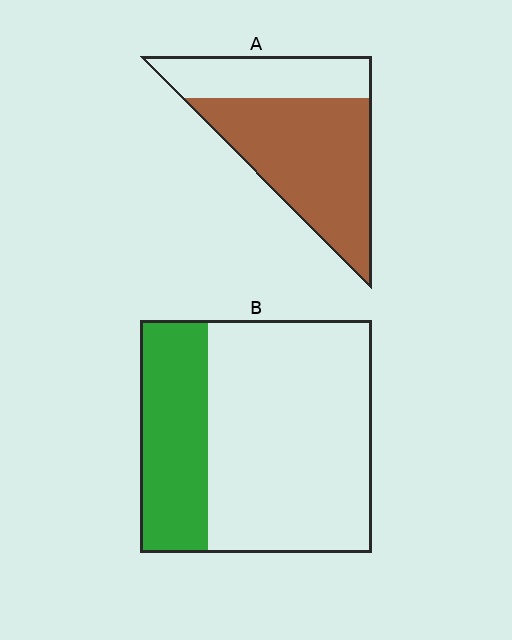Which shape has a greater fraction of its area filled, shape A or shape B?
Shape A.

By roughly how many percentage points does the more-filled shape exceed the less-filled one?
By roughly 40 percentage points (A over B).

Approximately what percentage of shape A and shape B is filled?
A is approximately 65% and B is approximately 30%.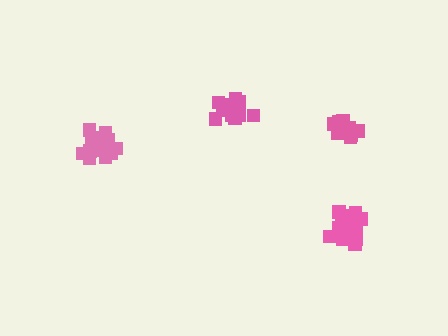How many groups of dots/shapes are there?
There are 4 groups.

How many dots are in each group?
Group 1: 13 dots, Group 2: 13 dots, Group 3: 12 dots, Group 4: 14 dots (52 total).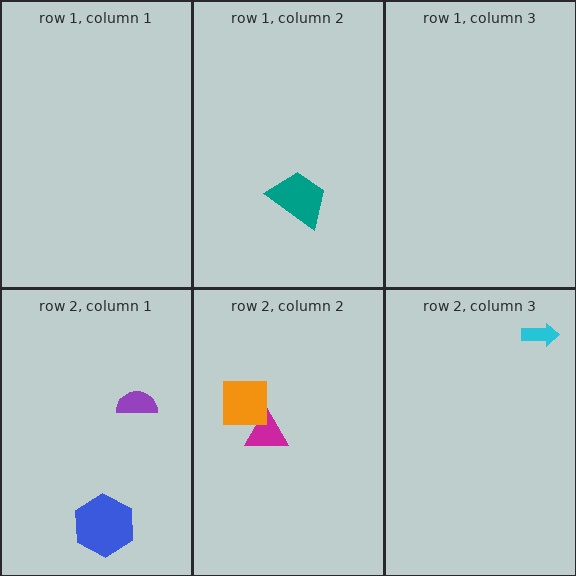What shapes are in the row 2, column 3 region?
The cyan arrow.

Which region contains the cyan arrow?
The row 2, column 3 region.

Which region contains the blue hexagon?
The row 2, column 1 region.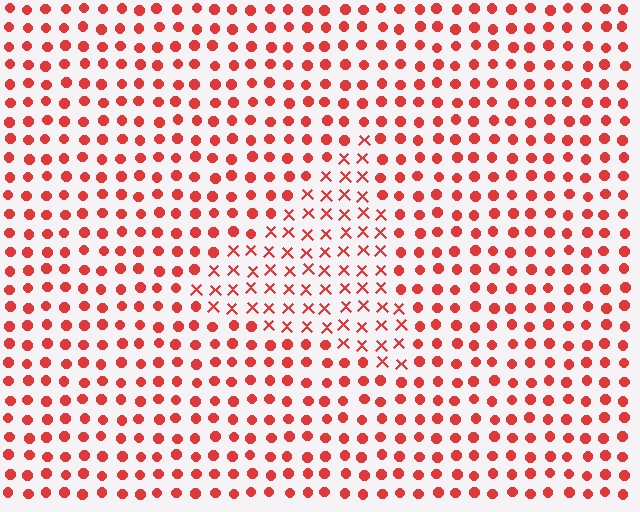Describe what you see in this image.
The image is filled with small red elements arranged in a uniform grid. A triangle-shaped region contains X marks, while the surrounding area contains circles. The boundary is defined purely by the change in element shape.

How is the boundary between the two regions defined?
The boundary is defined by a change in element shape: X marks inside vs. circles outside. All elements share the same color and spacing.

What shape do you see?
I see a triangle.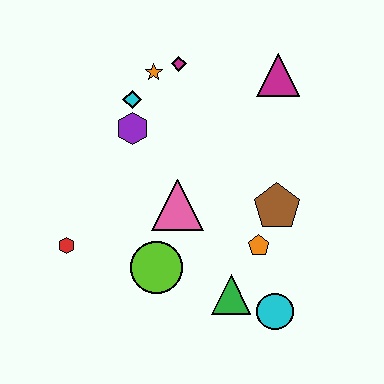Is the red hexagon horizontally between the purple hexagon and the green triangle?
No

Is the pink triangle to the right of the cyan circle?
No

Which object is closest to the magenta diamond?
The orange star is closest to the magenta diamond.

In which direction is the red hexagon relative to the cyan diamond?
The red hexagon is below the cyan diamond.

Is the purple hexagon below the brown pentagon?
No